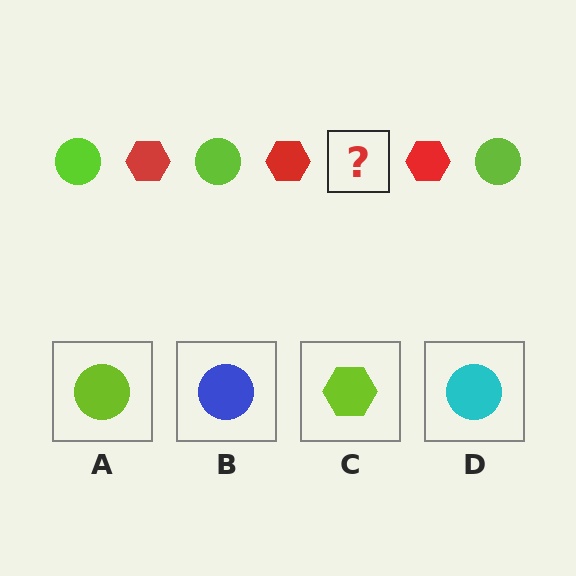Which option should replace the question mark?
Option A.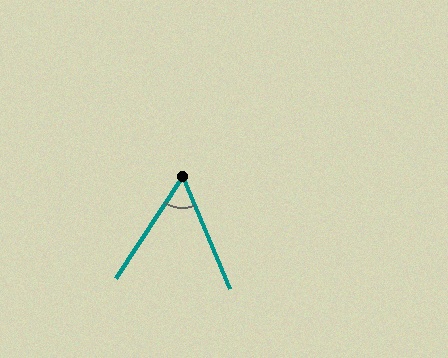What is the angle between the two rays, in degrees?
Approximately 56 degrees.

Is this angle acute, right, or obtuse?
It is acute.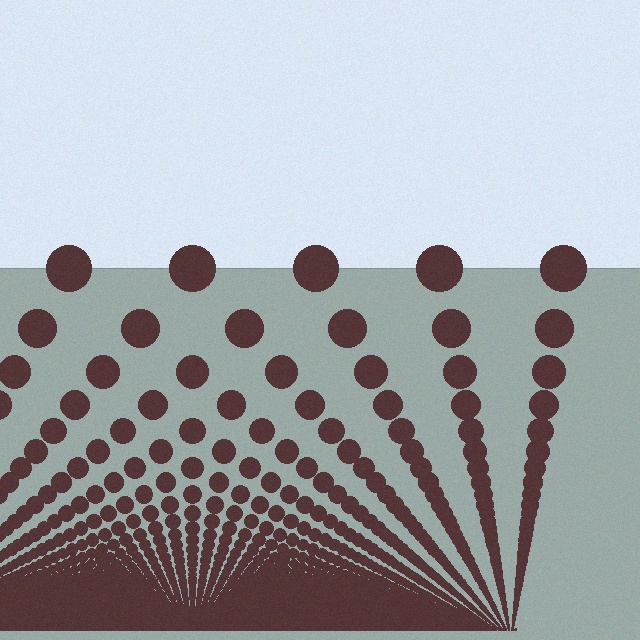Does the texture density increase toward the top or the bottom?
Density increases toward the bottom.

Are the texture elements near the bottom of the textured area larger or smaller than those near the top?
Smaller. The gradient is inverted — elements near the bottom are smaller and denser.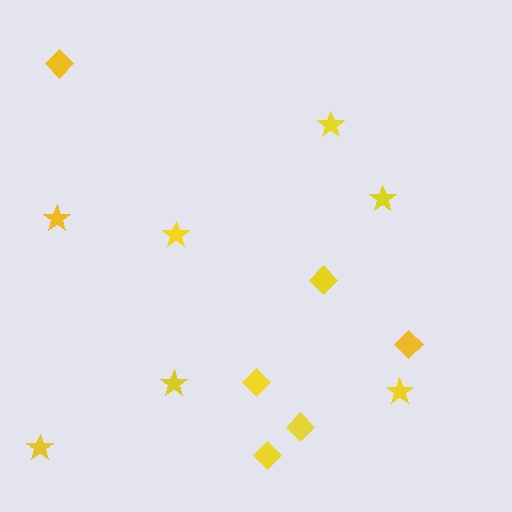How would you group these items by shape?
There are 2 groups: one group of stars (7) and one group of diamonds (6).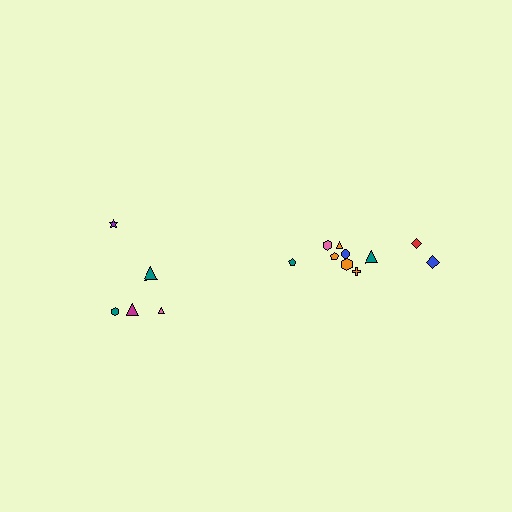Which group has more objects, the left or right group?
The right group.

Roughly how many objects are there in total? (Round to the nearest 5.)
Roughly 15 objects in total.